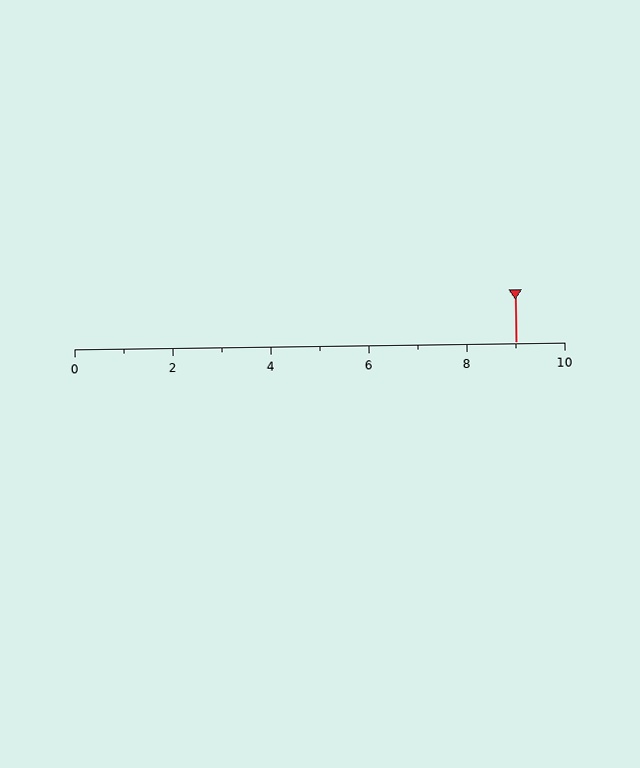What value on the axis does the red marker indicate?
The marker indicates approximately 9.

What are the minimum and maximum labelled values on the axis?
The axis runs from 0 to 10.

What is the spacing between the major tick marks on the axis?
The major ticks are spaced 2 apart.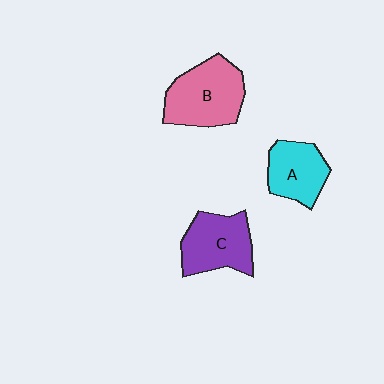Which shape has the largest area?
Shape B (pink).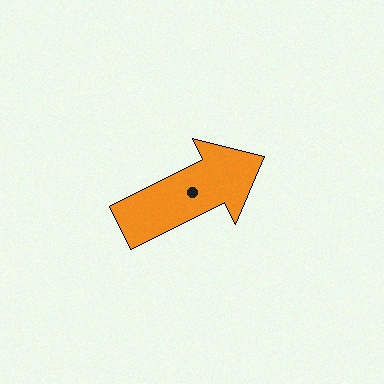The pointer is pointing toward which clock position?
Roughly 2 o'clock.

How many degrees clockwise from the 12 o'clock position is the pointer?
Approximately 64 degrees.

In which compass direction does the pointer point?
Northeast.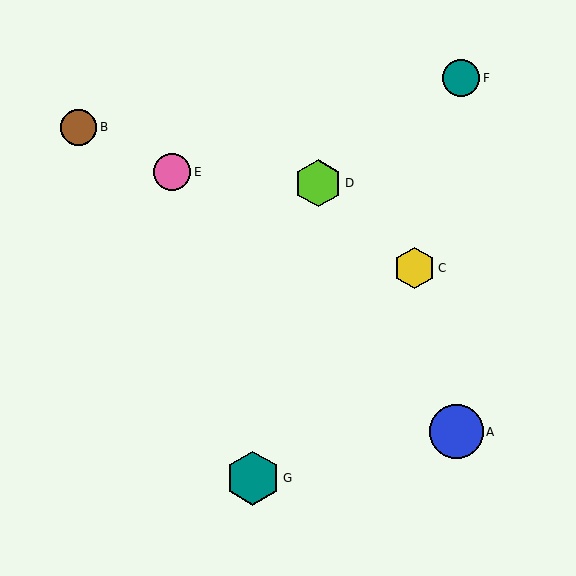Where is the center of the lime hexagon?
The center of the lime hexagon is at (318, 183).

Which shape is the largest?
The teal hexagon (labeled G) is the largest.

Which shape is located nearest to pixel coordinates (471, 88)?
The teal circle (labeled F) at (461, 78) is nearest to that location.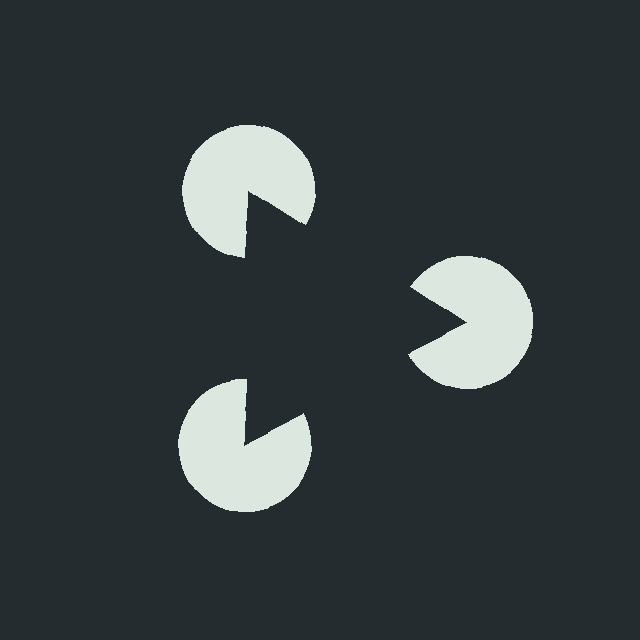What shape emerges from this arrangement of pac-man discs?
An illusory triangle — its edges are inferred from the aligned wedge cuts in the pac-man discs, not physically drawn.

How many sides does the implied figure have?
3 sides.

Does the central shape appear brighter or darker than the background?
It typically appears slightly darker than the background, even though no actual brightness change is drawn.